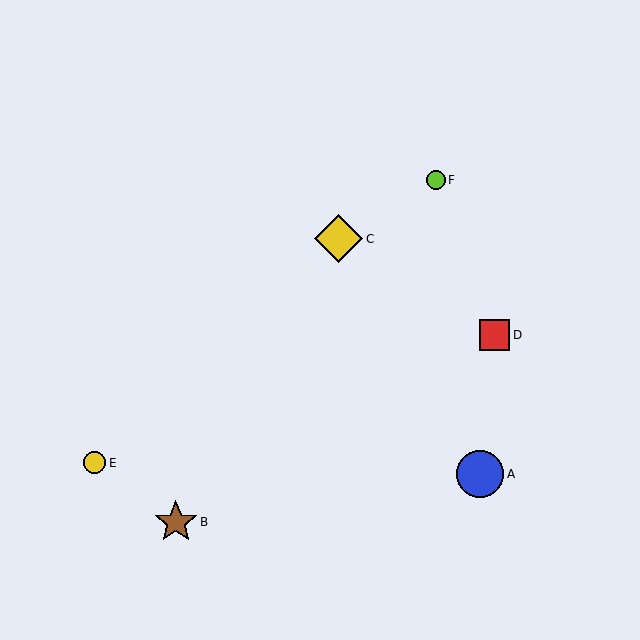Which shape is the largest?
The yellow diamond (labeled C) is the largest.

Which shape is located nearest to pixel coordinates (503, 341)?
The red square (labeled D) at (495, 335) is nearest to that location.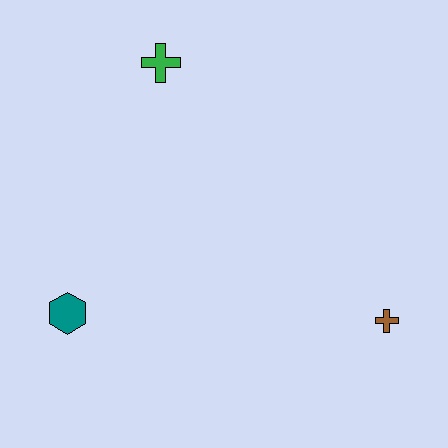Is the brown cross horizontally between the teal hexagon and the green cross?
No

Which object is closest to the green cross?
The teal hexagon is closest to the green cross.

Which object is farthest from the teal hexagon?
The brown cross is farthest from the teal hexagon.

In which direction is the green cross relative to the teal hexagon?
The green cross is above the teal hexagon.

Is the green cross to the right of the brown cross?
No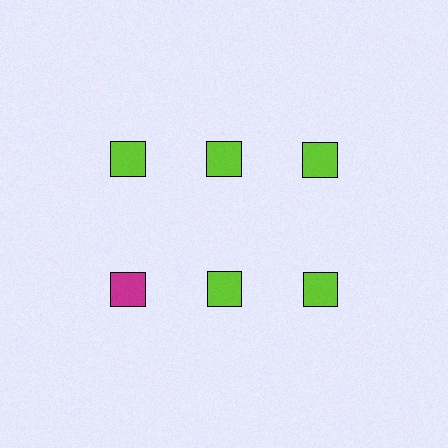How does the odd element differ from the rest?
It has a different color: magenta instead of lime.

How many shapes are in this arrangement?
There are 6 shapes arranged in a grid pattern.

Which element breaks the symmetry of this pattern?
The magenta square in the second row, leftmost column breaks the symmetry. All other shapes are lime squares.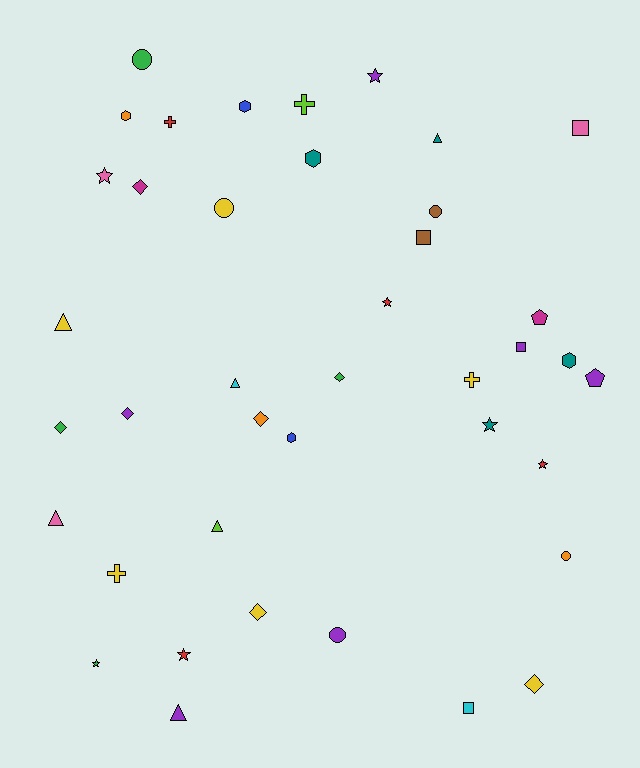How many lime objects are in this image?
There are 2 lime objects.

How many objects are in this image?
There are 40 objects.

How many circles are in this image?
There are 5 circles.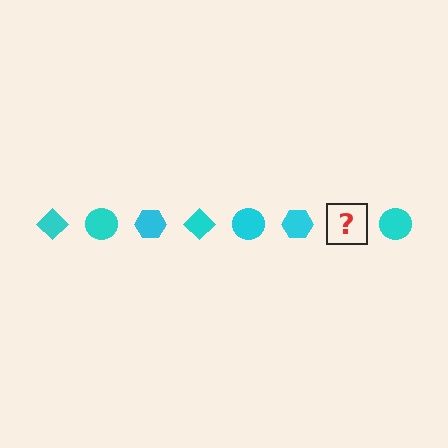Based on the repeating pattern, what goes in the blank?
The blank should be a cyan diamond.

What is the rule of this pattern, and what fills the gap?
The rule is that the pattern cycles through diamond, circle, hexagon shapes in cyan. The gap should be filled with a cyan diamond.